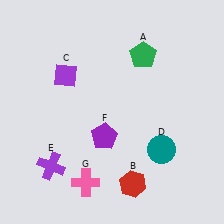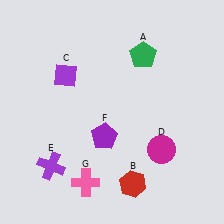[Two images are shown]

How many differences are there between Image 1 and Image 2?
There is 1 difference between the two images.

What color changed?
The circle (D) changed from teal in Image 1 to magenta in Image 2.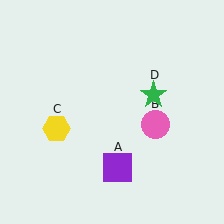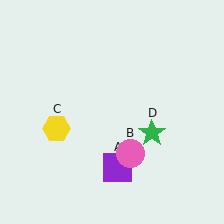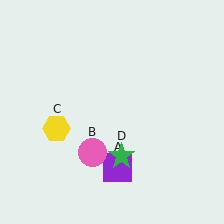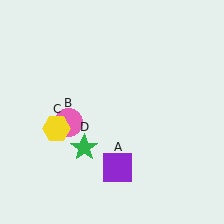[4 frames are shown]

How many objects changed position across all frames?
2 objects changed position: pink circle (object B), green star (object D).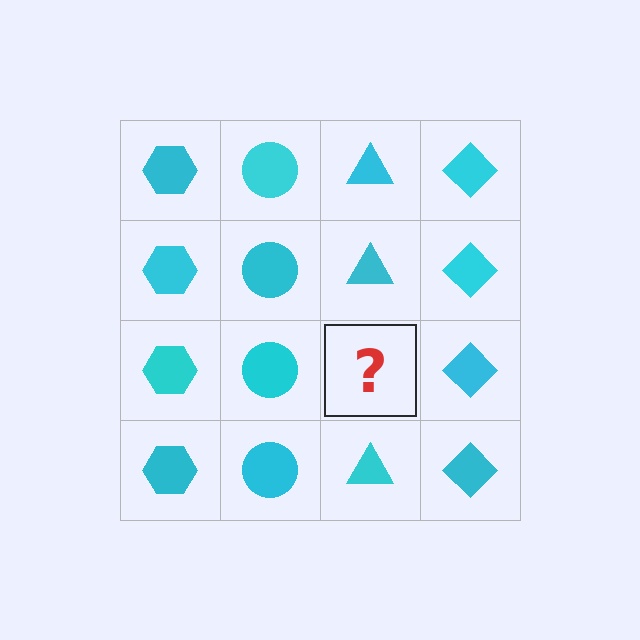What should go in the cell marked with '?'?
The missing cell should contain a cyan triangle.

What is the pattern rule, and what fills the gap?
The rule is that each column has a consistent shape. The gap should be filled with a cyan triangle.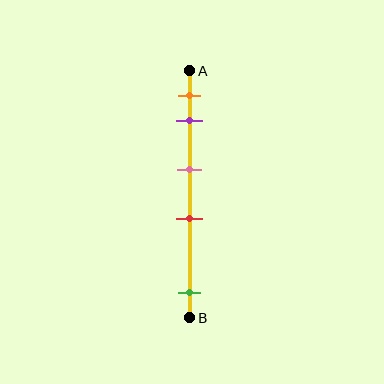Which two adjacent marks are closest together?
The orange and purple marks are the closest adjacent pair.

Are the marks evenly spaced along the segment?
No, the marks are not evenly spaced.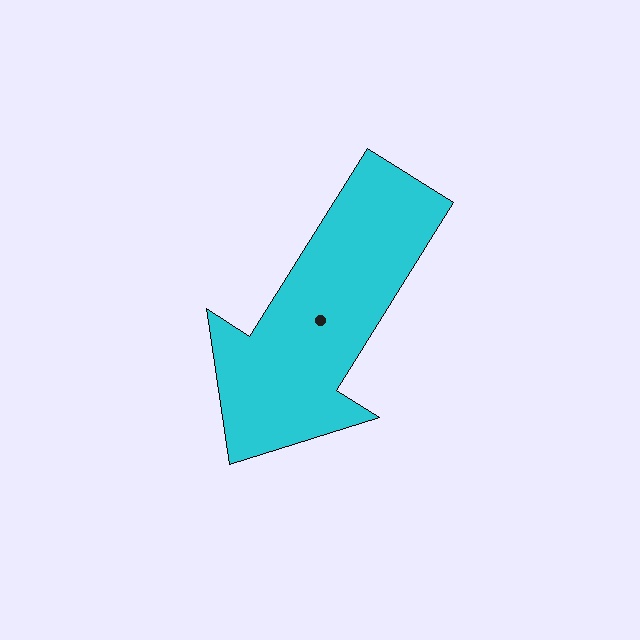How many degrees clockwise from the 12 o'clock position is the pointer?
Approximately 212 degrees.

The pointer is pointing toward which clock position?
Roughly 7 o'clock.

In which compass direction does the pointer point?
Southwest.